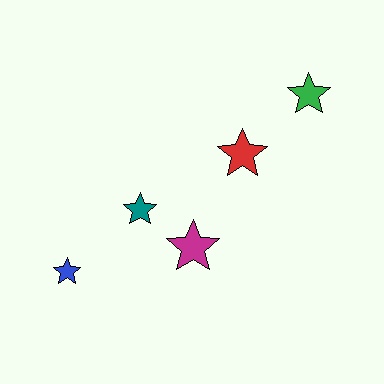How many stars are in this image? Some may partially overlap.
There are 5 stars.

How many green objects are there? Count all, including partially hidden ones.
There is 1 green object.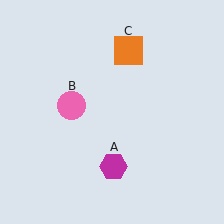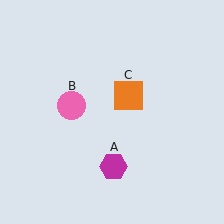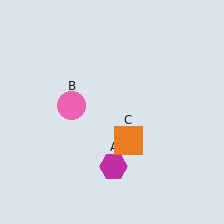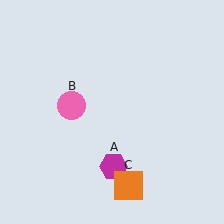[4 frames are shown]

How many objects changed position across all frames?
1 object changed position: orange square (object C).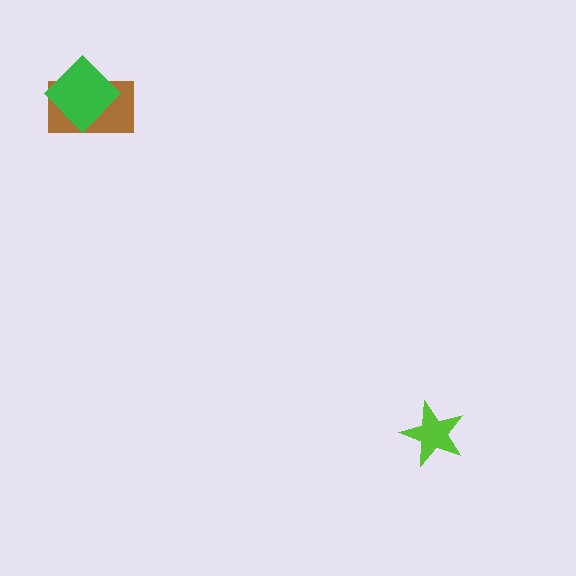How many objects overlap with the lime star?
0 objects overlap with the lime star.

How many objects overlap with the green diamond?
1 object overlaps with the green diamond.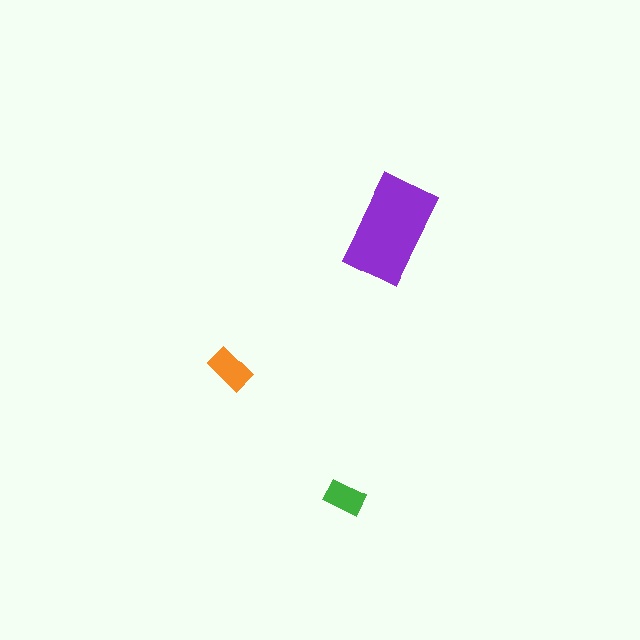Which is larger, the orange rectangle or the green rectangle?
The orange one.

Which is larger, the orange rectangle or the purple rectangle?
The purple one.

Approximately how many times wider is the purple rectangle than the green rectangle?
About 2.5 times wider.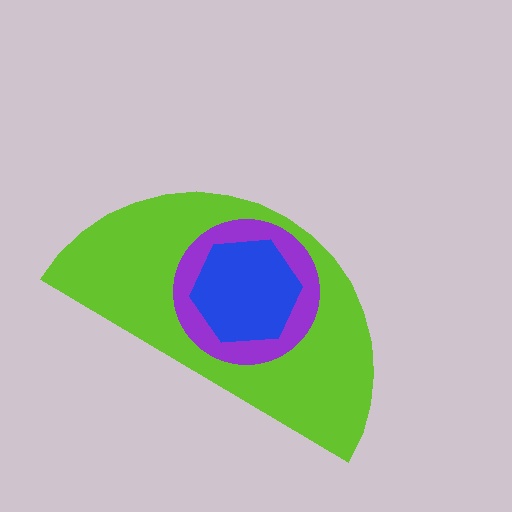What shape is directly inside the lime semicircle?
The purple circle.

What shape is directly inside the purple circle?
The blue hexagon.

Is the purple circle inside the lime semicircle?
Yes.